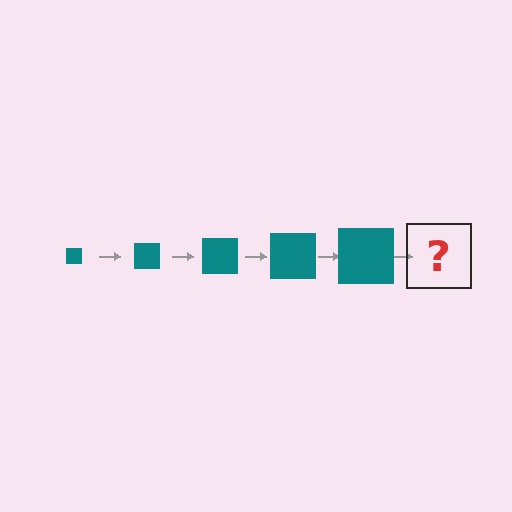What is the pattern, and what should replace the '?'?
The pattern is that the square gets progressively larger each step. The '?' should be a teal square, larger than the previous one.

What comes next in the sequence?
The next element should be a teal square, larger than the previous one.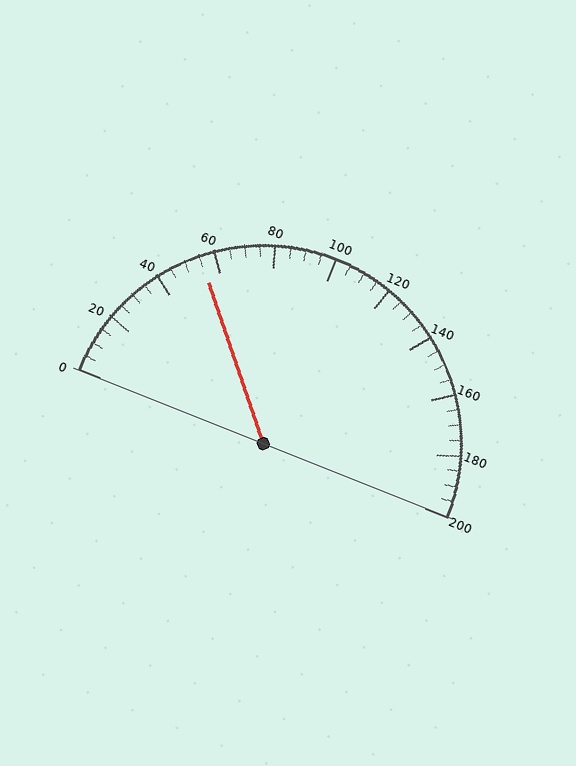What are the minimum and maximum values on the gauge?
The gauge ranges from 0 to 200.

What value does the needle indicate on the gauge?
The needle indicates approximately 55.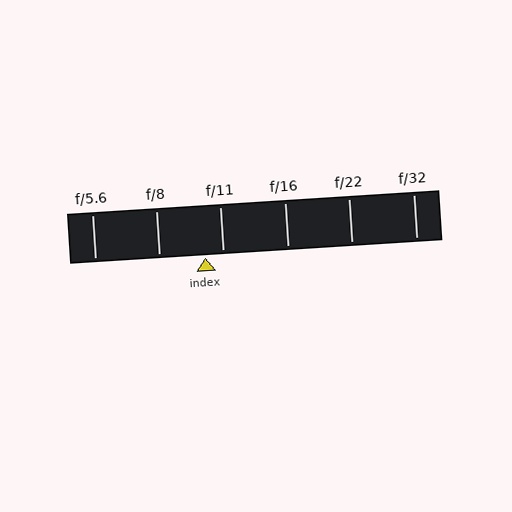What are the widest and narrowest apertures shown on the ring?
The widest aperture shown is f/5.6 and the narrowest is f/32.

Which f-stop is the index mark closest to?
The index mark is closest to f/11.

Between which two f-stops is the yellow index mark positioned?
The index mark is between f/8 and f/11.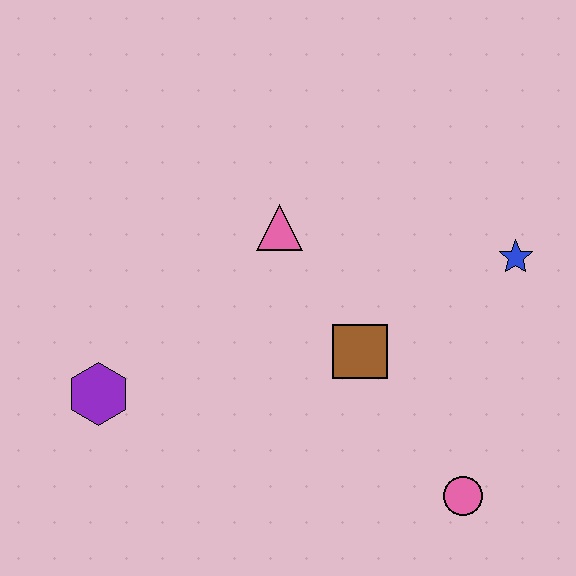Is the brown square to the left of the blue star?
Yes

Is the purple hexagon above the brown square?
No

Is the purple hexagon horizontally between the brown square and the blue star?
No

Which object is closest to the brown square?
The pink triangle is closest to the brown square.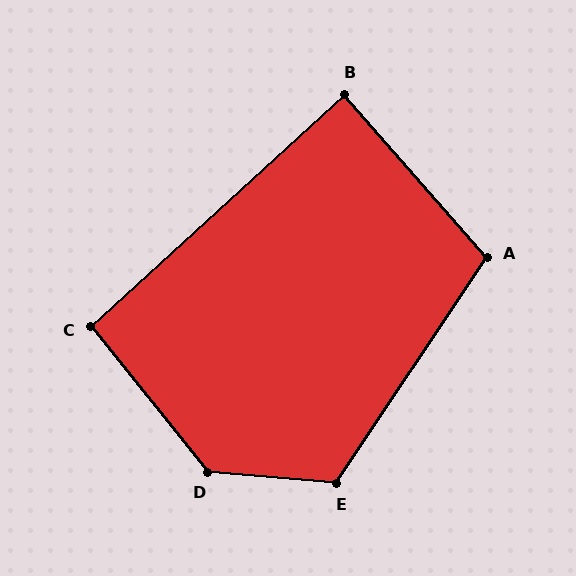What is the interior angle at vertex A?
Approximately 105 degrees (obtuse).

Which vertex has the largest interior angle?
D, at approximately 134 degrees.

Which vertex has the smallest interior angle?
B, at approximately 89 degrees.